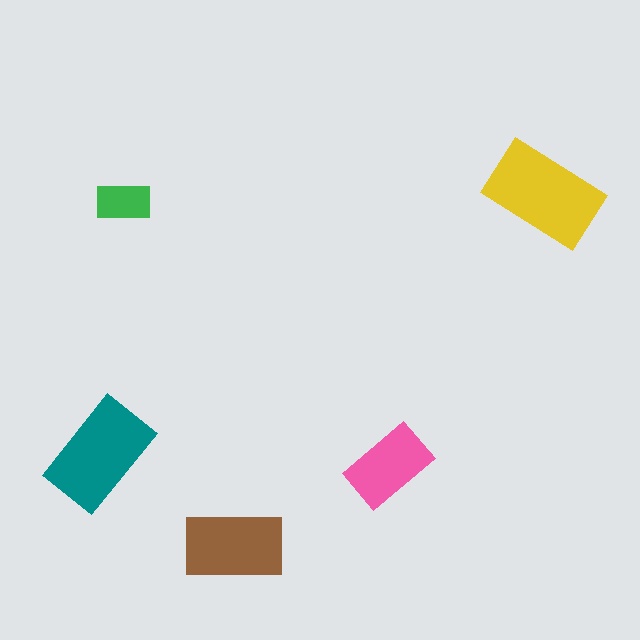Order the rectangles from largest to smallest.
the yellow one, the teal one, the brown one, the pink one, the green one.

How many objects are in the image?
There are 5 objects in the image.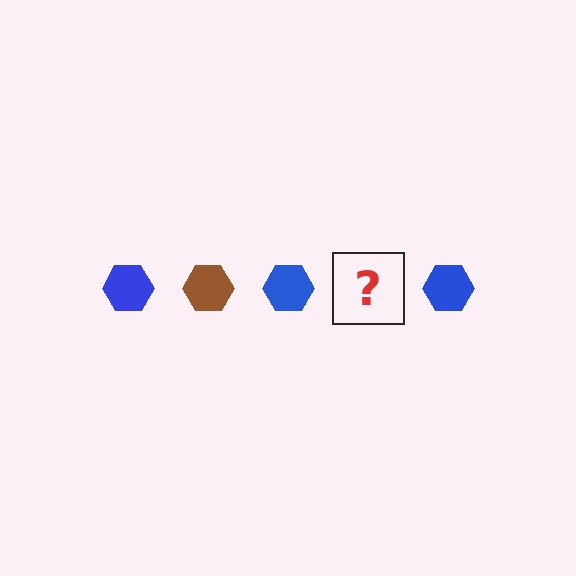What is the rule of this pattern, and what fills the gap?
The rule is that the pattern cycles through blue, brown hexagons. The gap should be filled with a brown hexagon.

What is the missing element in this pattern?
The missing element is a brown hexagon.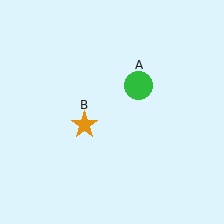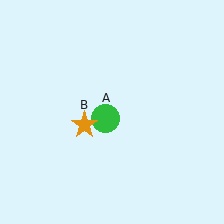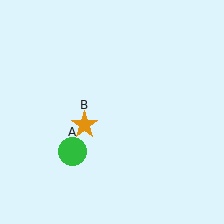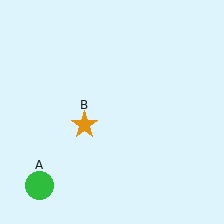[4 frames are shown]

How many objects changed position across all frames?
1 object changed position: green circle (object A).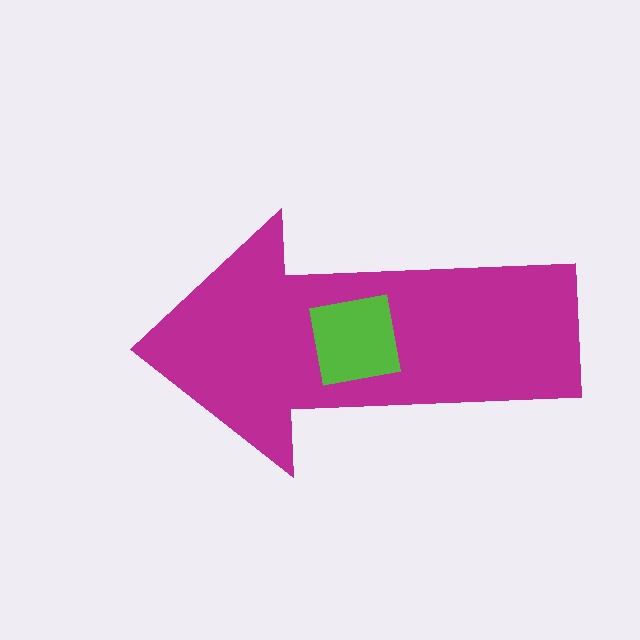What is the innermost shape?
The lime square.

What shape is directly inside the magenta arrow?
The lime square.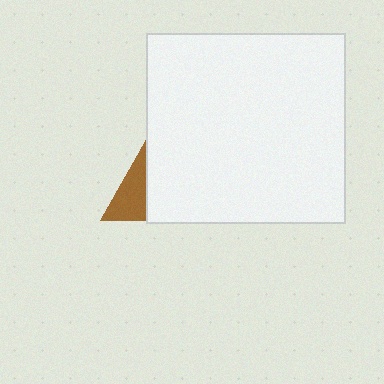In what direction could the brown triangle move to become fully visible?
The brown triangle could move left. That would shift it out from behind the white rectangle entirely.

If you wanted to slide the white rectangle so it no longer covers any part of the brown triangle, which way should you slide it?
Slide it right — that is the most direct way to separate the two shapes.